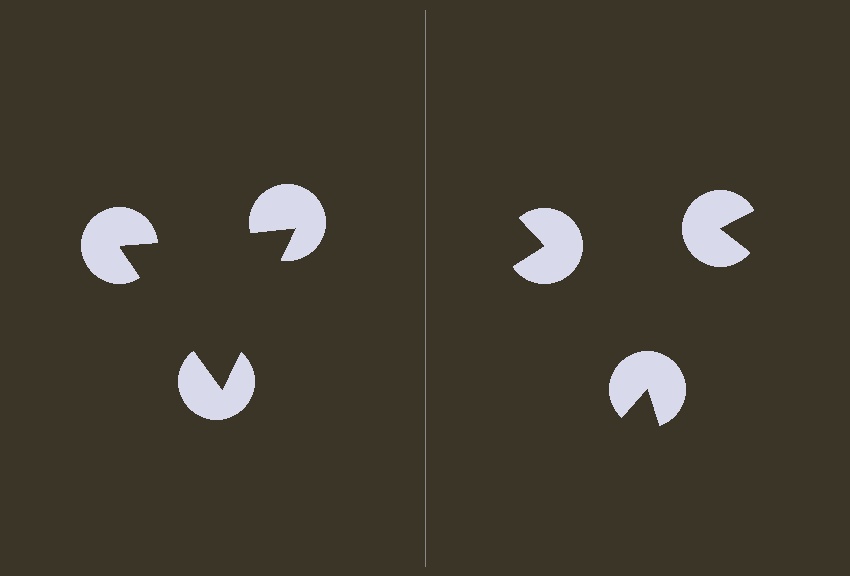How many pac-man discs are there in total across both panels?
6 — 3 on each side.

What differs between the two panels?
The pac-man discs are positioned identically on both sides; only the wedge orientations differ. On the left they align to a triangle; on the right they are misaligned.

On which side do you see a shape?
An illusory triangle appears on the left side. On the right side the wedge cuts are rotated, so no coherent shape forms.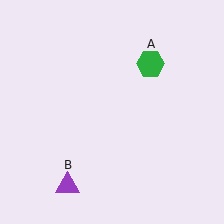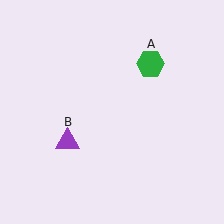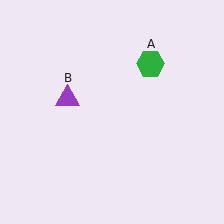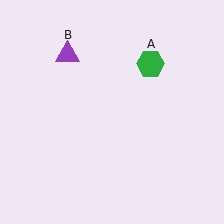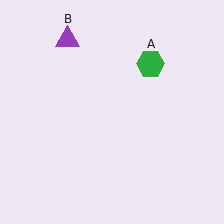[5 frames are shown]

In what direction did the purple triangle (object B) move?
The purple triangle (object B) moved up.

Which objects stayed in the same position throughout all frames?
Green hexagon (object A) remained stationary.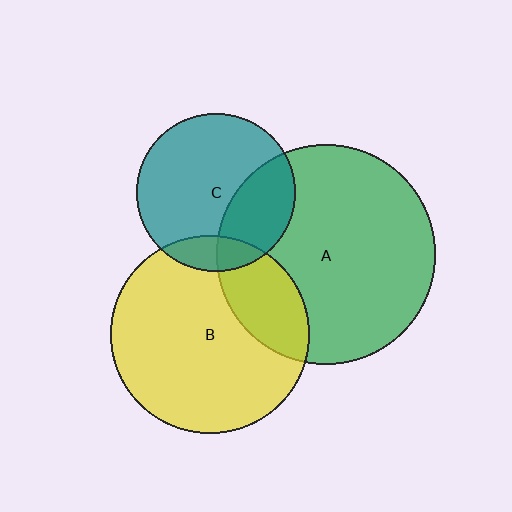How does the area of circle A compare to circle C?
Approximately 1.9 times.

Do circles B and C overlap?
Yes.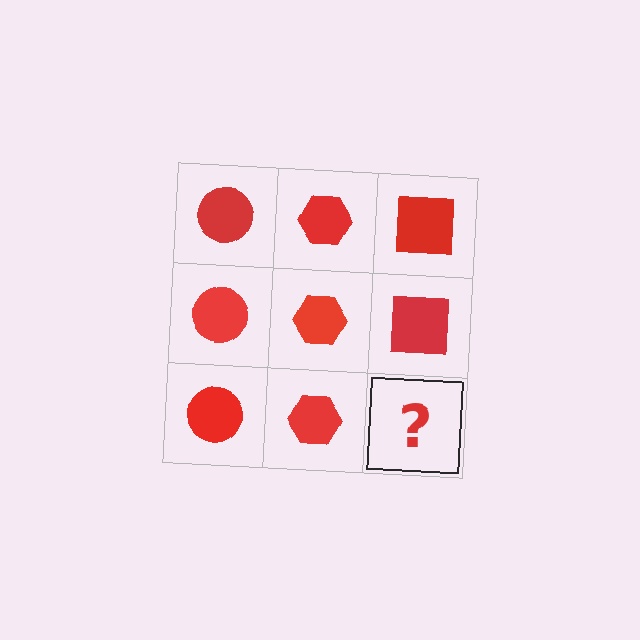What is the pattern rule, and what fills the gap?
The rule is that each column has a consistent shape. The gap should be filled with a red square.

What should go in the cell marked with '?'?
The missing cell should contain a red square.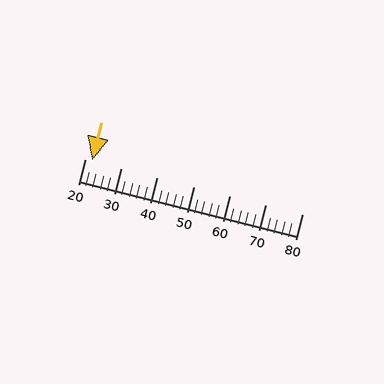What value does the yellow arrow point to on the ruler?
The yellow arrow points to approximately 22.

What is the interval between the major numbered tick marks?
The major tick marks are spaced 10 units apart.